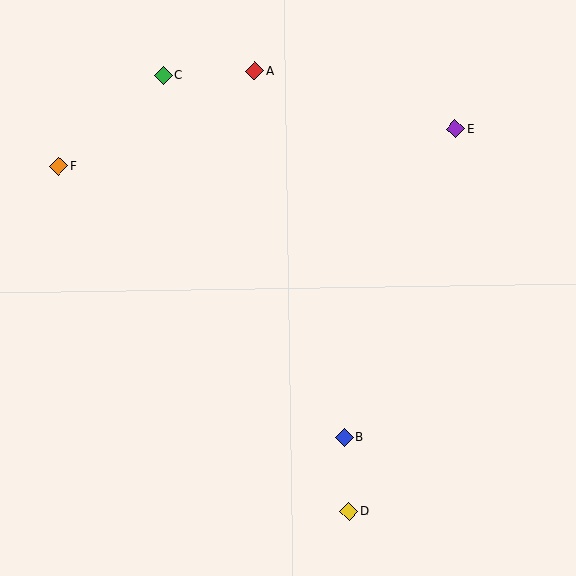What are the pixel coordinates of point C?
Point C is at (163, 75).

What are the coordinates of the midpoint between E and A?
The midpoint between E and A is at (355, 100).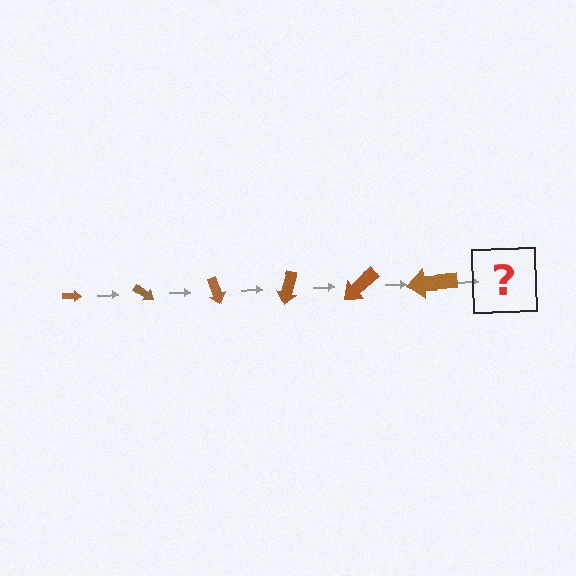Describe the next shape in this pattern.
It should be an arrow, larger than the previous one and rotated 210 degrees from the start.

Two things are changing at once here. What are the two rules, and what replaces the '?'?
The two rules are that the arrow grows larger each step and it rotates 35 degrees each step. The '?' should be an arrow, larger than the previous one and rotated 210 degrees from the start.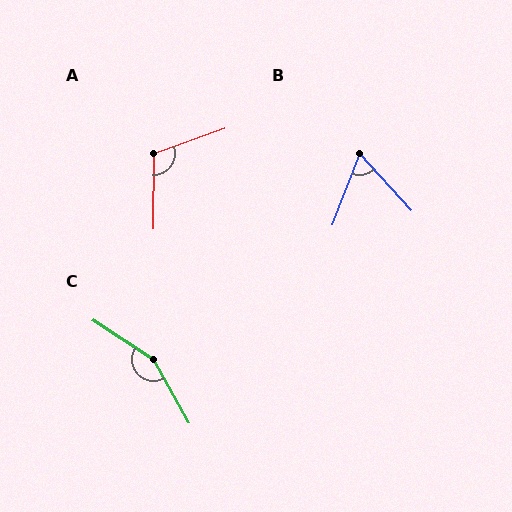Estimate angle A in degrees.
Approximately 110 degrees.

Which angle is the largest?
C, at approximately 152 degrees.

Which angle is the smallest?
B, at approximately 63 degrees.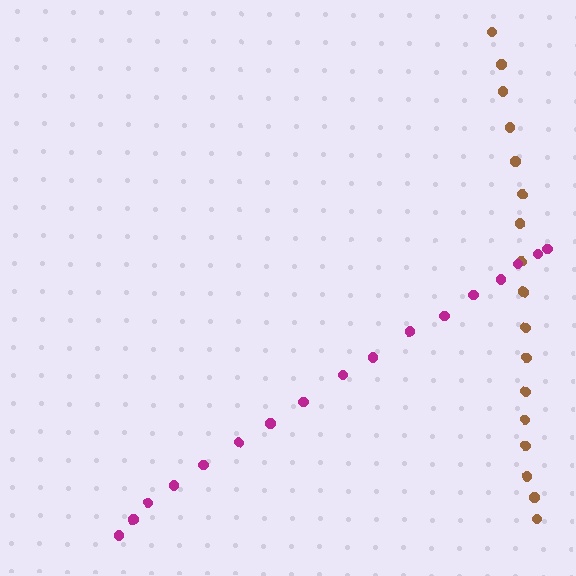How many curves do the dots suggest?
There are 2 distinct paths.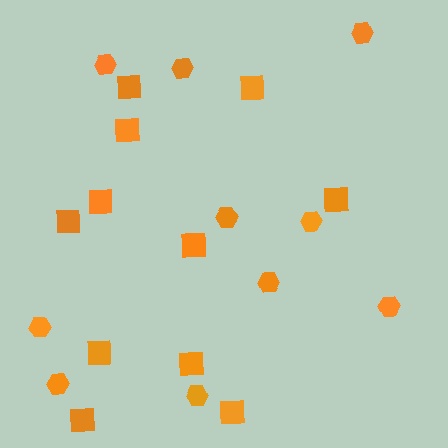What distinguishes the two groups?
There are 2 groups: one group of squares (11) and one group of hexagons (10).